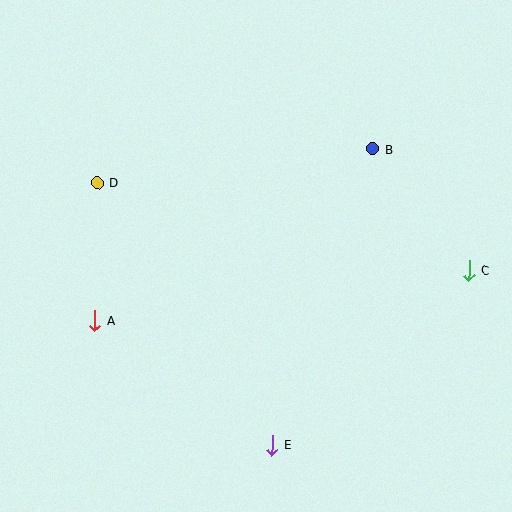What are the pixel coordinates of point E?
Point E is at (272, 445).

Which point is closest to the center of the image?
Point B at (373, 149) is closest to the center.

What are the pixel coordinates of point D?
Point D is at (97, 183).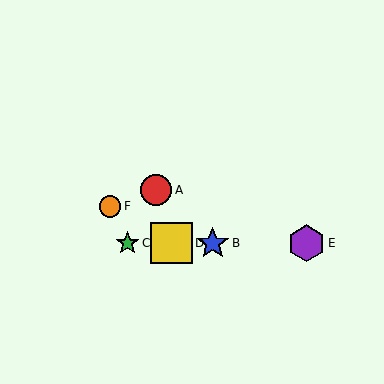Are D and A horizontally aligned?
No, D is at y≈243 and A is at y≈190.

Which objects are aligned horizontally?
Objects B, C, D, E are aligned horizontally.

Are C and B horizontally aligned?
Yes, both are at y≈243.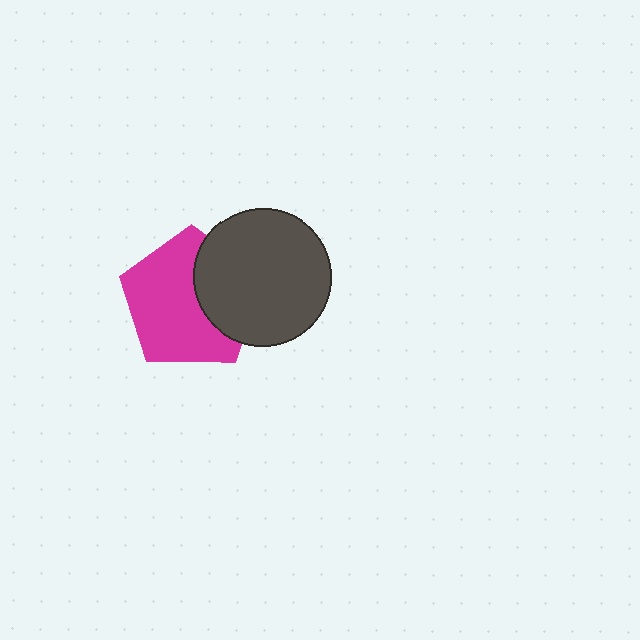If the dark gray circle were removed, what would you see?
You would see the complete magenta pentagon.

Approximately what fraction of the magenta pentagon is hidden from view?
Roughly 34% of the magenta pentagon is hidden behind the dark gray circle.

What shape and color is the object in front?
The object in front is a dark gray circle.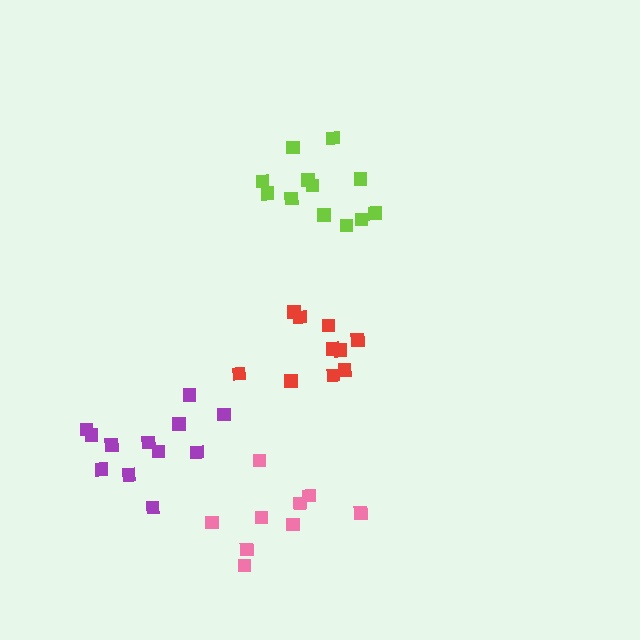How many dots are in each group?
Group 1: 12 dots, Group 2: 12 dots, Group 3: 10 dots, Group 4: 9 dots (43 total).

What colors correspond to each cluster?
The clusters are colored: lime, purple, red, pink.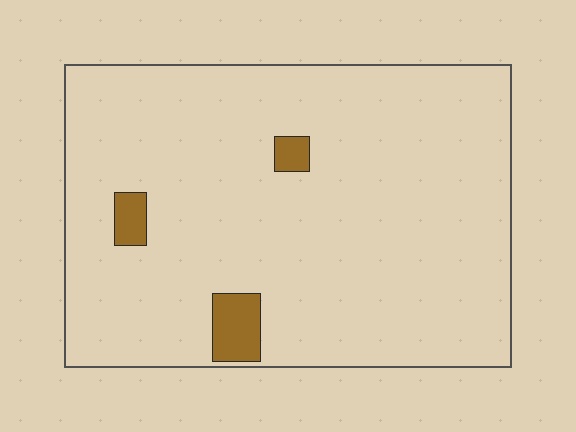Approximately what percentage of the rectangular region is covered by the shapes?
Approximately 5%.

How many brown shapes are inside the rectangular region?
3.